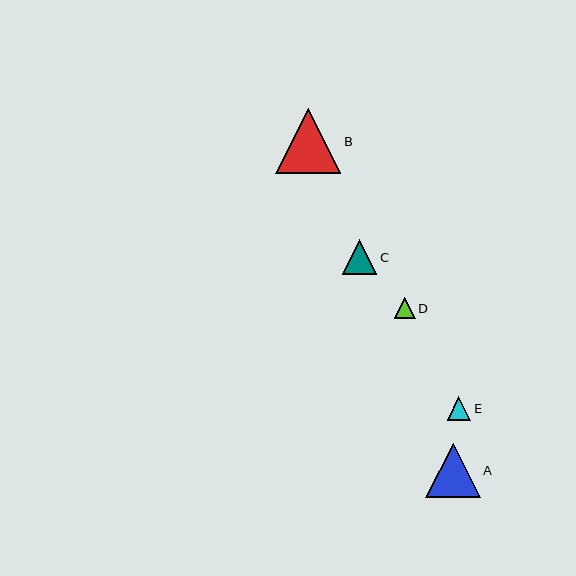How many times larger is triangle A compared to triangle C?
Triangle A is approximately 1.6 times the size of triangle C.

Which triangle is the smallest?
Triangle D is the smallest with a size of approximately 21 pixels.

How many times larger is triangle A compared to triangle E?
Triangle A is approximately 2.3 times the size of triangle E.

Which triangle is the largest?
Triangle B is the largest with a size of approximately 65 pixels.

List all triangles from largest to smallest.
From largest to smallest: B, A, C, E, D.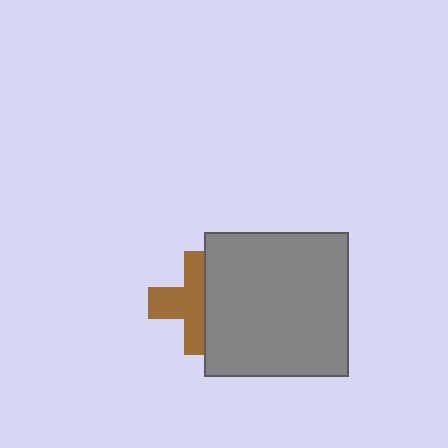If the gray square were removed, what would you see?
You would see the complete brown cross.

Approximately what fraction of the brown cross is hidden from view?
Roughly 43% of the brown cross is hidden behind the gray square.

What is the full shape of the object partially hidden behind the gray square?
The partially hidden object is a brown cross.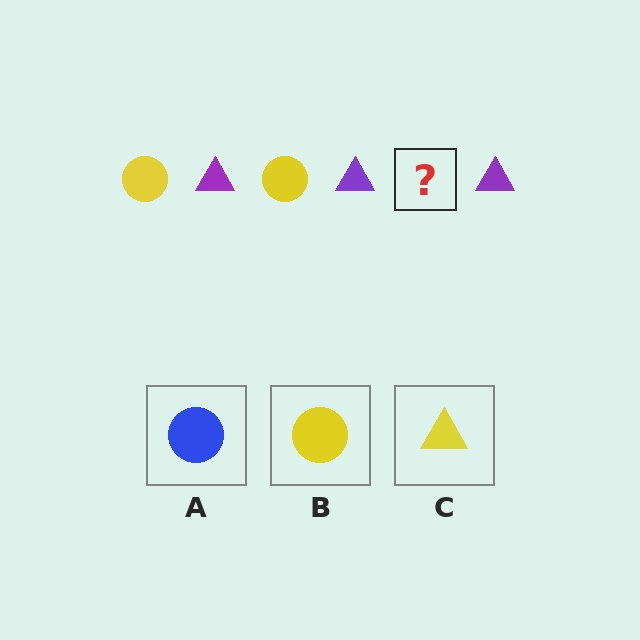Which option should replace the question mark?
Option B.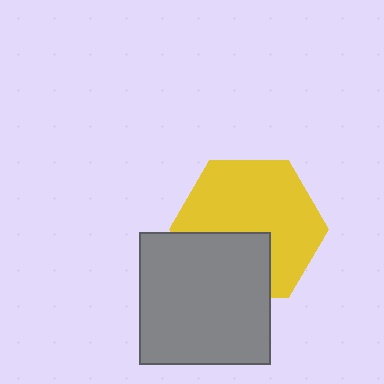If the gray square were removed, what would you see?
You would see the complete yellow hexagon.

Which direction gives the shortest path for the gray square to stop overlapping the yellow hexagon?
Moving down gives the shortest separation.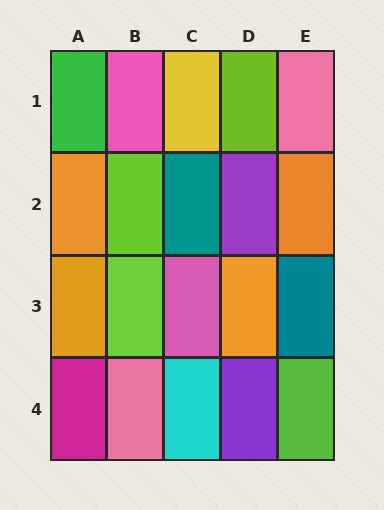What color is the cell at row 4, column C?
Cyan.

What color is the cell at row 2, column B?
Lime.